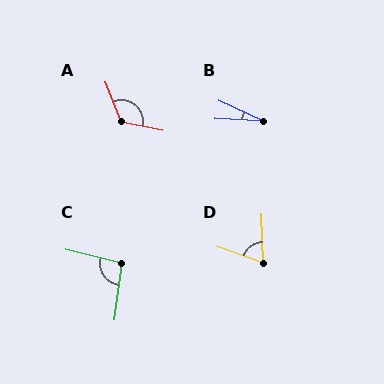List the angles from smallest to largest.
B (21°), D (69°), C (96°), A (123°).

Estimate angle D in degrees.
Approximately 69 degrees.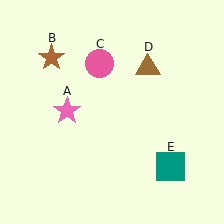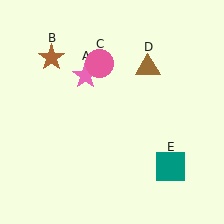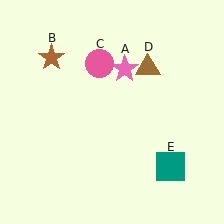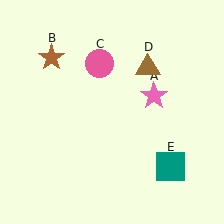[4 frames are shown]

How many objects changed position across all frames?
1 object changed position: pink star (object A).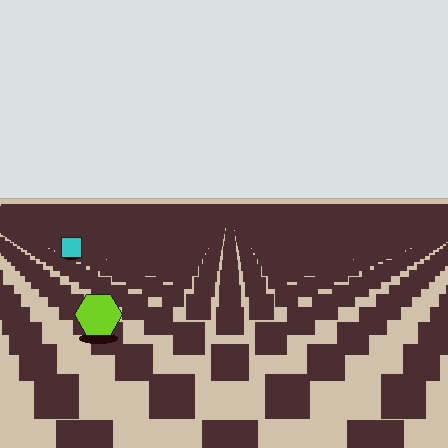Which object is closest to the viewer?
The lime hexagon is closest. The texture marks near it are larger and more spread out.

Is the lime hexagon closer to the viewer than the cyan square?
Yes. The lime hexagon is closer — you can tell from the texture gradient: the ground texture is coarser near it.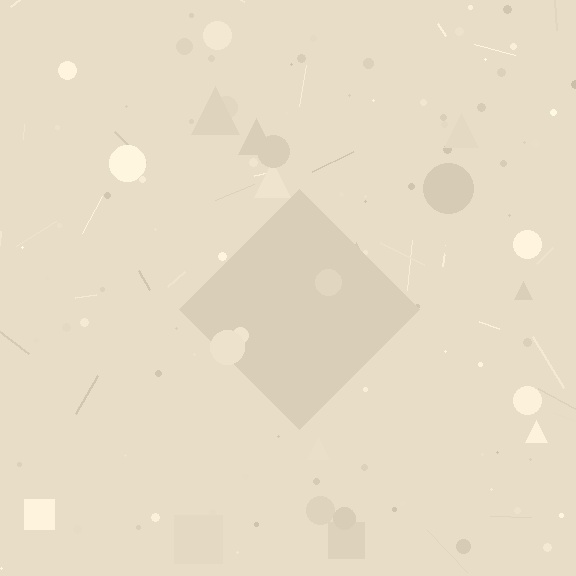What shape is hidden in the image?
A diamond is hidden in the image.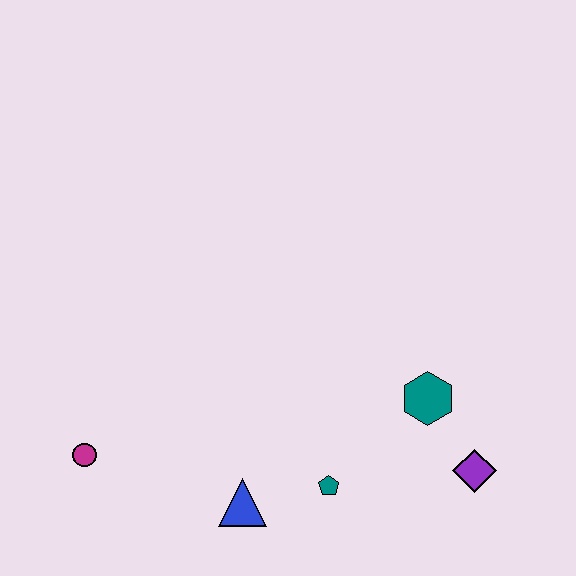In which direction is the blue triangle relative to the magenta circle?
The blue triangle is to the right of the magenta circle.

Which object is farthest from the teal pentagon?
The magenta circle is farthest from the teal pentagon.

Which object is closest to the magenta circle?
The blue triangle is closest to the magenta circle.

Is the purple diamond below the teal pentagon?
No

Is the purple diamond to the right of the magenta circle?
Yes